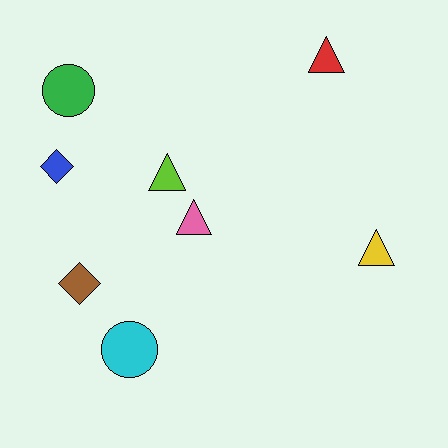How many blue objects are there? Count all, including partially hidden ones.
There is 1 blue object.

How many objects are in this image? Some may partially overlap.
There are 8 objects.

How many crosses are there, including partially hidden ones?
There are no crosses.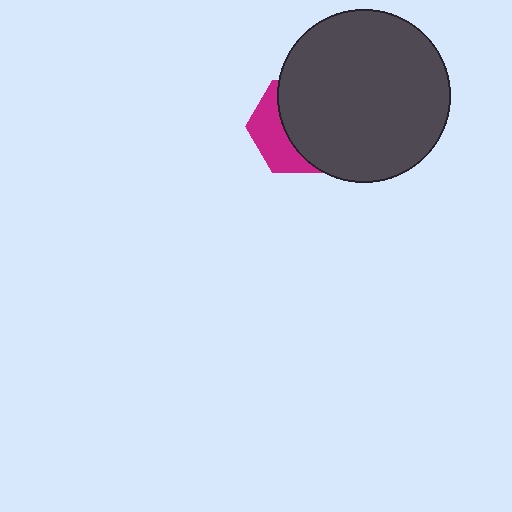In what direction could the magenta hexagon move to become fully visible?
The magenta hexagon could move left. That would shift it out from behind the dark gray circle entirely.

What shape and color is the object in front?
The object in front is a dark gray circle.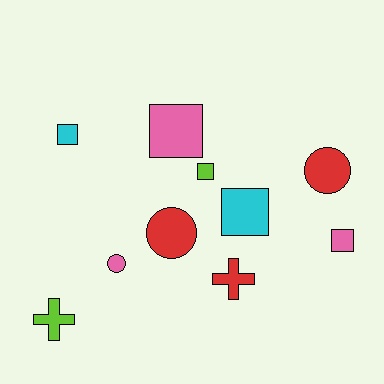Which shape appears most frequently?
Square, with 5 objects.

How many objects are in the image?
There are 10 objects.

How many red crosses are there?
There is 1 red cross.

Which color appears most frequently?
Red, with 3 objects.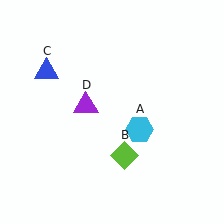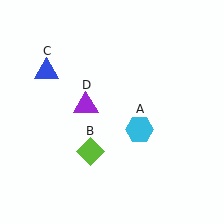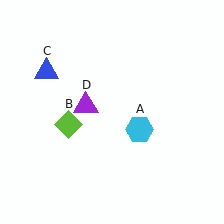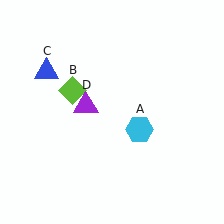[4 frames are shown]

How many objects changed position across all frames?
1 object changed position: lime diamond (object B).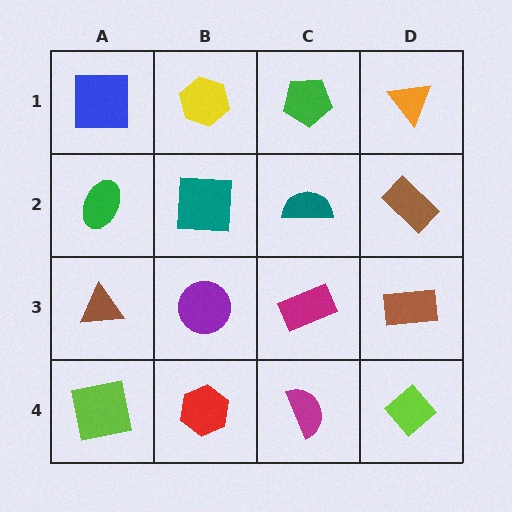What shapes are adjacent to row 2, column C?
A green pentagon (row 1, column C), a magenta rectangle (row 3, column C), a teal square (row 2, column B), a brown rectangle (row 2, column D).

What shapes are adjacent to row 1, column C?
A teal semicircle (row 2, column C), a yellow hexagon (row 1, column B), an orange triangle (row 1, column D).